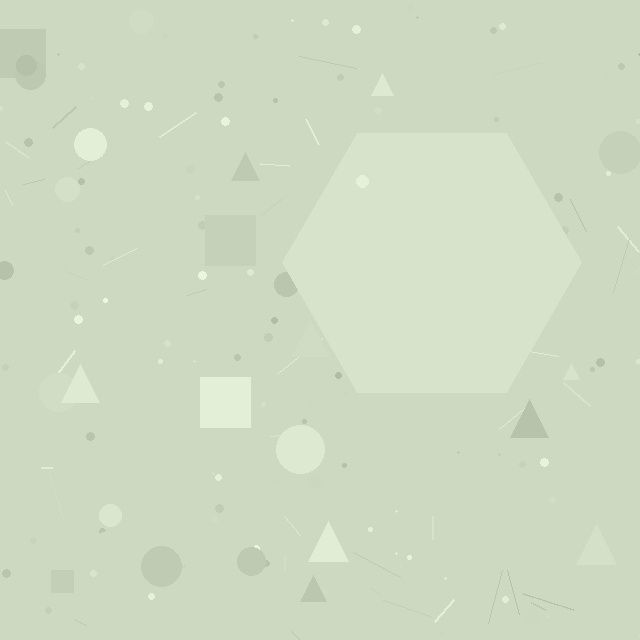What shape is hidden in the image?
A hexagon is hidden in the image.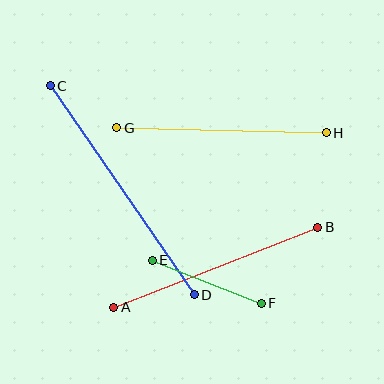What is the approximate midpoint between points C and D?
The midpoint is at approximately (122, 190) pixels.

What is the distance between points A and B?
The distance is approximately 219 pixels.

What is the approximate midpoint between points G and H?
The midpoint is at approximately (222, 130) pixels.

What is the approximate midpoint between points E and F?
The midpoint is at approximately (207, 282) pixels.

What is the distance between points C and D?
The distance is approximately 254 pixels.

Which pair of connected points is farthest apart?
Points C and D are farthest apart.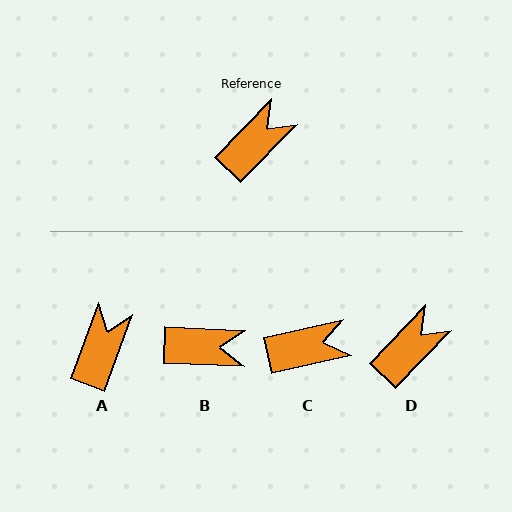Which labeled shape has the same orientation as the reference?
D.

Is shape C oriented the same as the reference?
No, it is off by about 33 degrees.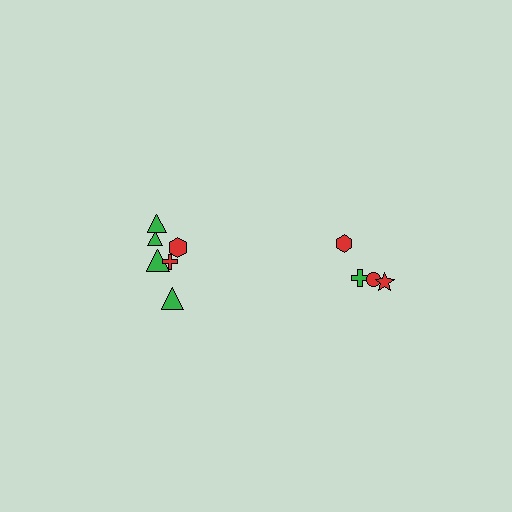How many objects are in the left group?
There are 6 objects.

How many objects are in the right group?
There are 4 objects.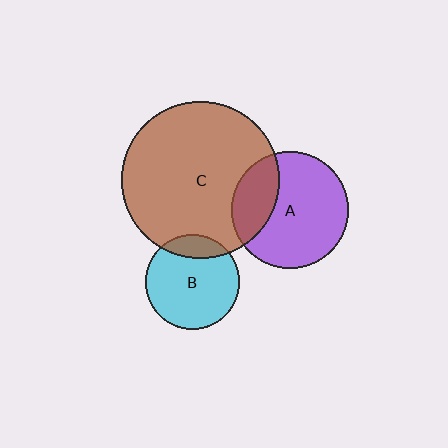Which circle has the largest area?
Circle C (brown).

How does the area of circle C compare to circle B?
Approximately 2.8 times.